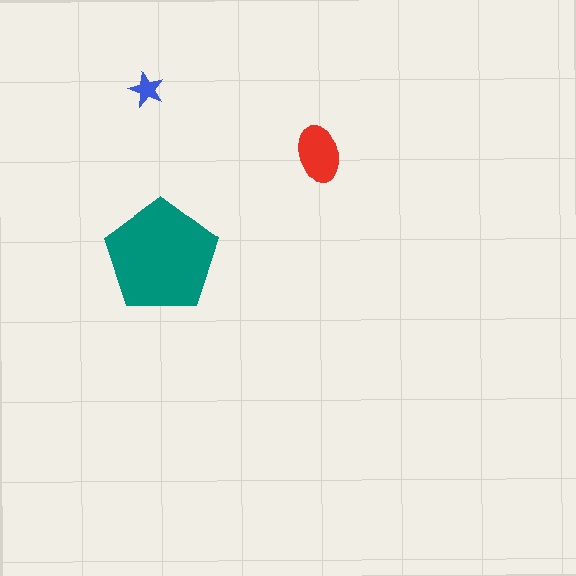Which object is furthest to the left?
The blue star is leftmost.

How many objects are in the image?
There are 3 objects in the image.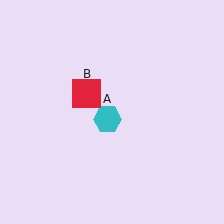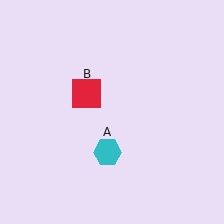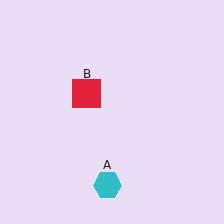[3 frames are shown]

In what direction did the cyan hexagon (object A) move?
The cyan hexagon (object A) moved down.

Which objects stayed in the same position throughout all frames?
Red square (object B) remained stationary.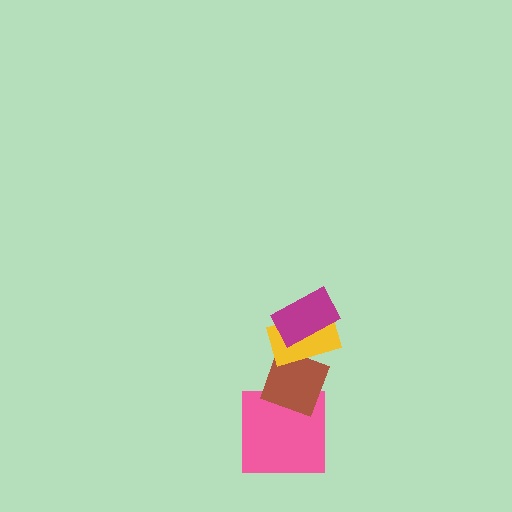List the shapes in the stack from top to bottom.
From top to bottom: the magenta rectangle, the yellow rectangle, the brown diamond, the pink square.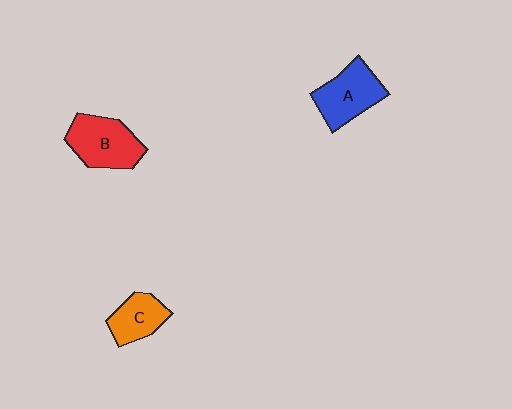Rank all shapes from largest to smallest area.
From largest to smallest: B (red), A (blue), C (orange).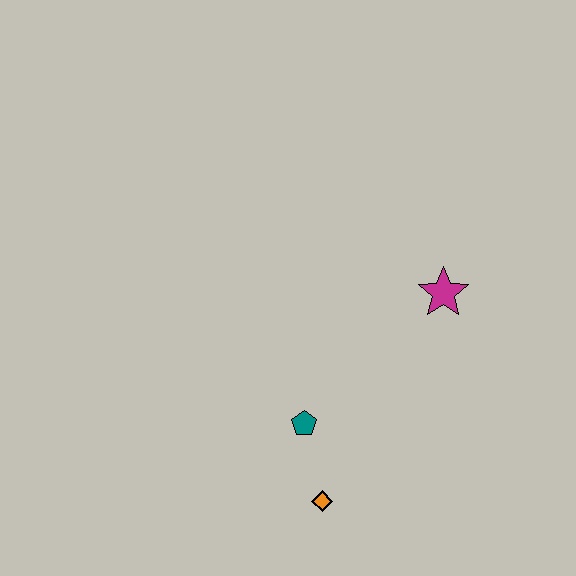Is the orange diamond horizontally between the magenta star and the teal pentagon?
Yes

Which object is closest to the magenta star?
The teal pentagon is closest to the magenta star.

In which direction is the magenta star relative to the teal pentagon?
The magenta star is to the right of the teal pentagon.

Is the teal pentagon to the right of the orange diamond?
No